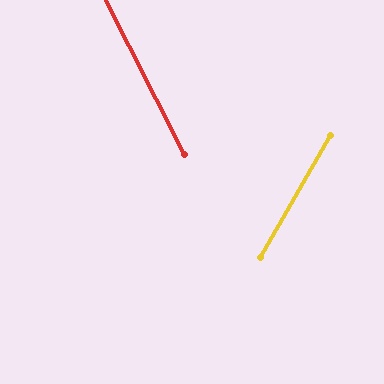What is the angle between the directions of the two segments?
Approximately 57 degrees.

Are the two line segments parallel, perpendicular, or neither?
Neither parallel nor perpendicular — they differ by about 57°.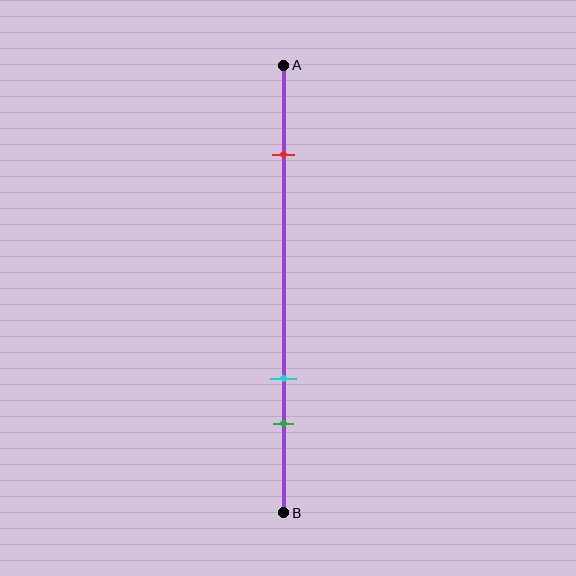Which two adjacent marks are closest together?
The cyan and green marks are the closest adjacent pair.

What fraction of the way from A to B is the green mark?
The green mark is approximately 80% (0.8) of the way from A to B.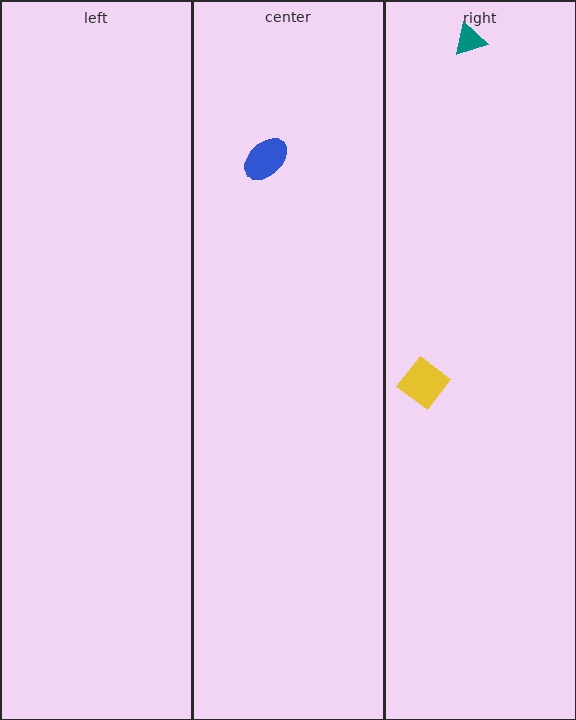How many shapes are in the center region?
1.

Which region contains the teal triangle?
The right region.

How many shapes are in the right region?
2.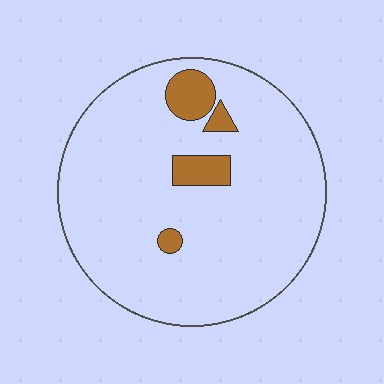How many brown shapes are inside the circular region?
4.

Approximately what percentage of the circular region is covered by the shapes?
Approximately 10%.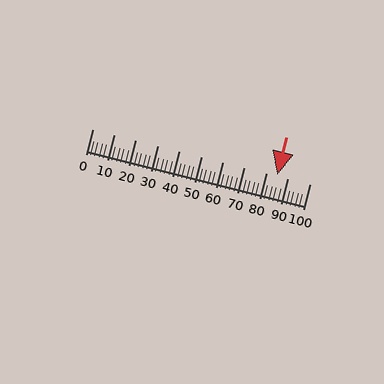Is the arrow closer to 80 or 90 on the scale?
The arrow is closer to 90.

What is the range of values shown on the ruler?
The ruler shows values from 0 to 100.